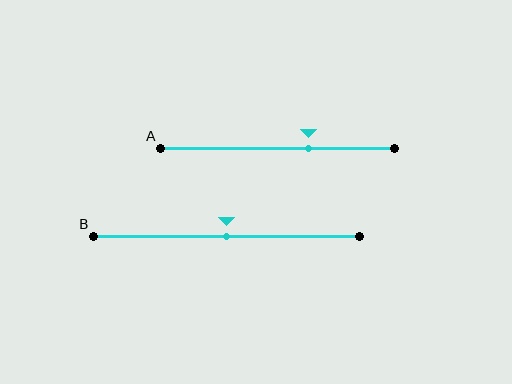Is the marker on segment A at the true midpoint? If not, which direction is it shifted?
No, the marker on segment A is shifted to the right by about 13% of the segment length.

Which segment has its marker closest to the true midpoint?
Segment B has its marker closest to the true midpoint.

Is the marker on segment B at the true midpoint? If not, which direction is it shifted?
Yes, the marker on segment B is at the true midpoint.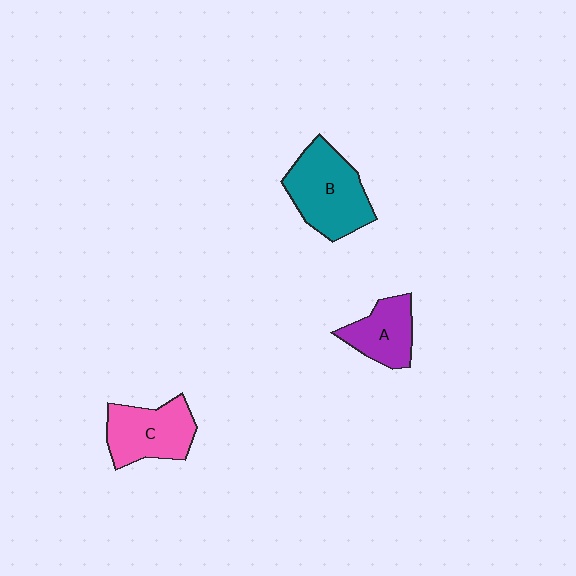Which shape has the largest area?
Shape B (teal).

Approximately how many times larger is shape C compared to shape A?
Approximately 1.3 times.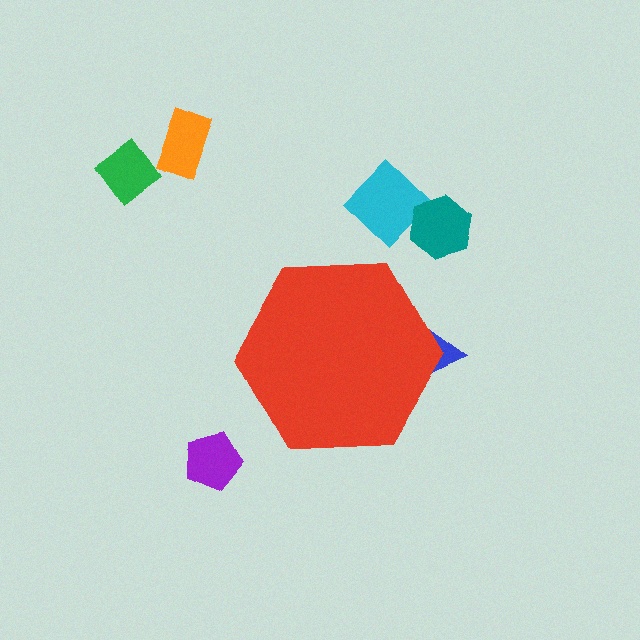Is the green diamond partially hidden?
No, the green diamond is fully visible.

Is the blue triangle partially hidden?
Yes, the blue triangle is partially hidden behind the red hexagon.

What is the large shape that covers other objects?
A red hexagon.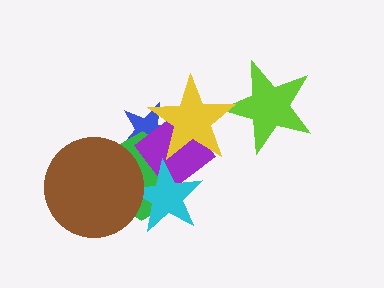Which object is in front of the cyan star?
The brown circle is in front of the cyan star.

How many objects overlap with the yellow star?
4 objects overlap with the yellow star.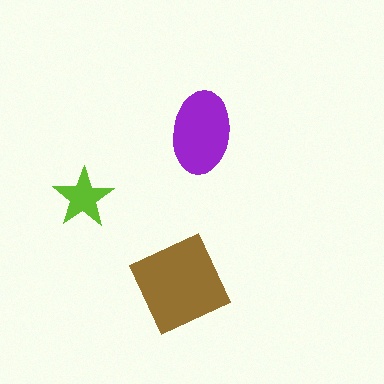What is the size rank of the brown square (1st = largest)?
1st.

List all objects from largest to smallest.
The brown square, the purple ellipse, the lime star.